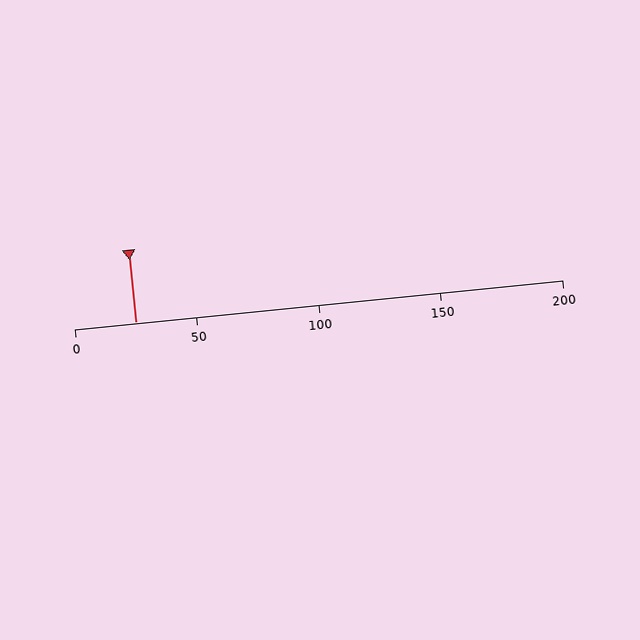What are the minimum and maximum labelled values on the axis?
The axis runs from 0 to 200.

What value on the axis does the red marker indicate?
The marker indicates approximately 25.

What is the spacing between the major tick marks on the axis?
The major ticks are spaced 50 apart.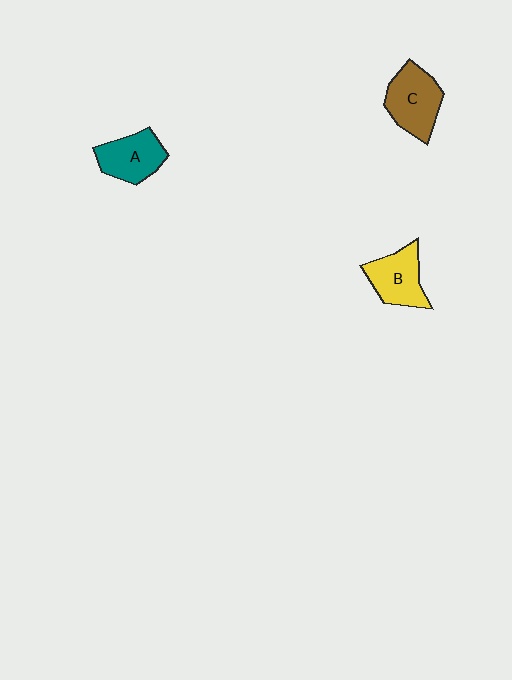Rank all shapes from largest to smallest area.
From largest to smallest: C (brown), B (yellow), A (teal).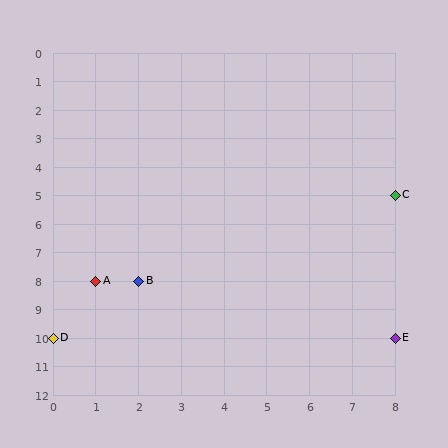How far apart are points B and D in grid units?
Points B and D are 2 columns and 2 rows apart (about 2.8 grid units diagonally).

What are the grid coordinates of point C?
Point C is at grid coordinates (8, 5).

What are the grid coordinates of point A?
Point A is at grid coordinates (1, 8).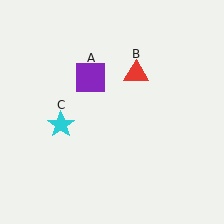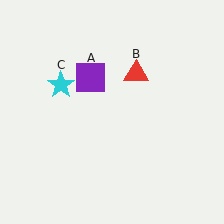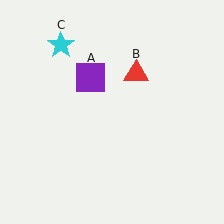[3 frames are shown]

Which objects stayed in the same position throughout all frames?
Purple square (object A) and red triangle (object B) remained stationary.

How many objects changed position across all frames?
1 object changed position: cyan star (object C).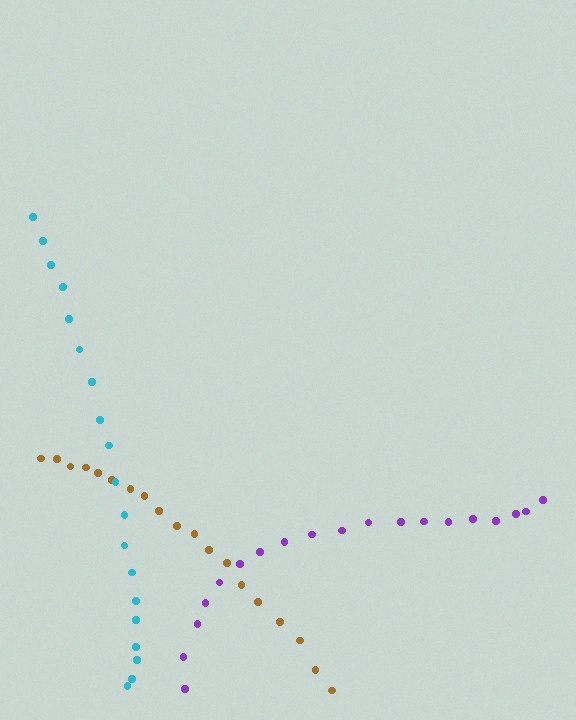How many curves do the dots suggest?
There are 3 distinct paths.